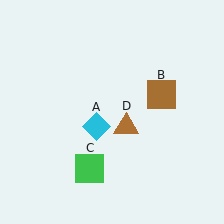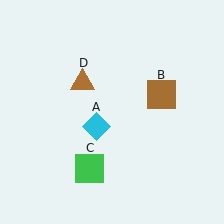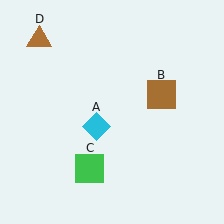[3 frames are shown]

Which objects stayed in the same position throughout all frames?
Cyan diamond (object A) and brown square (object B) and green square (object C) remained stationary.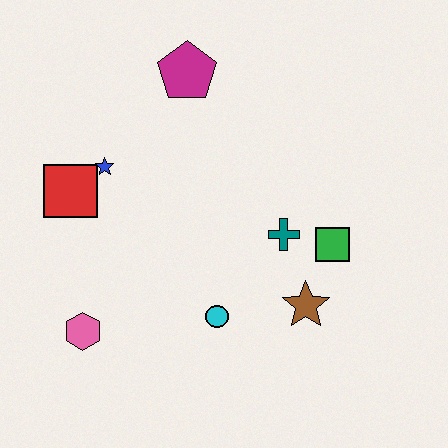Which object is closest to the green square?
The teal cross is closest to the green square.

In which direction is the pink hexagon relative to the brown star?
The pink hexagon is to the left of the brown star.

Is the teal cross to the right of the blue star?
Yes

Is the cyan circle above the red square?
No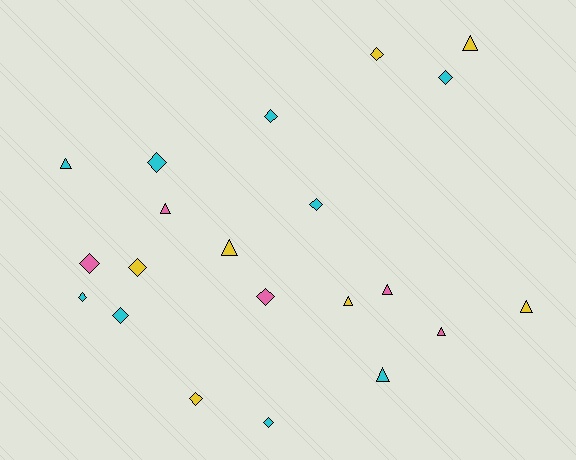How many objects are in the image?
There are 21 objects.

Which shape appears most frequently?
Diamond, with 12 objects.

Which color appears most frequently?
Cyan, with 9 objects.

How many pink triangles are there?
There are 3 pink triangles.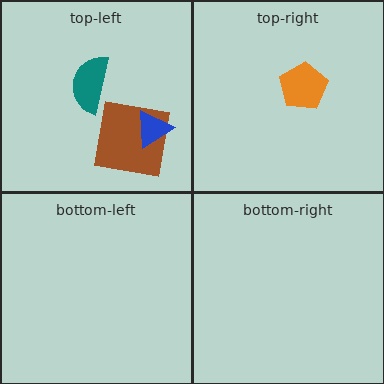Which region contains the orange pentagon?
The top-right region.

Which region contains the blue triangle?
The top-left region.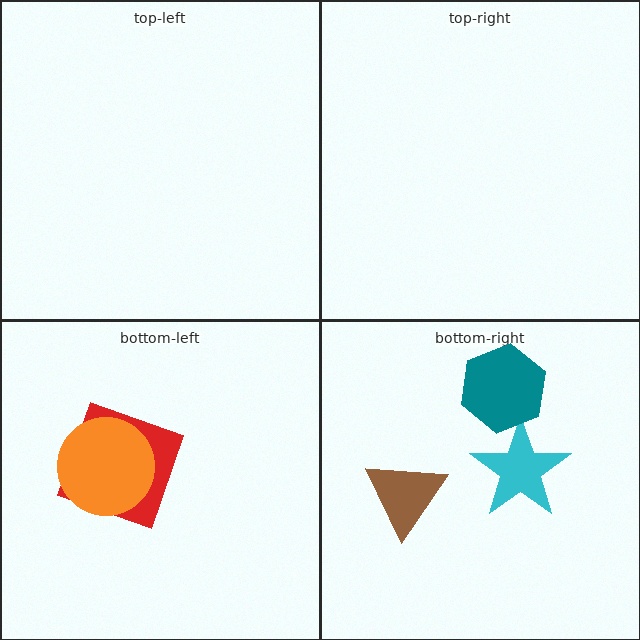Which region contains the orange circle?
The bottom-left region.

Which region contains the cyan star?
The bottom-right region.